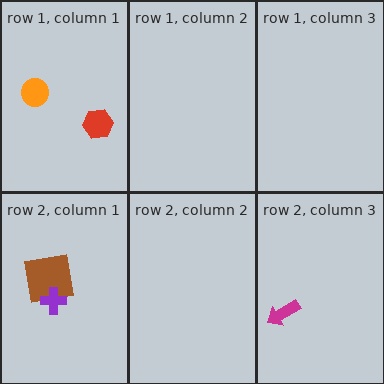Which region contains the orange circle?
The row 1, column 1 region.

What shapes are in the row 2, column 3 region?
The magenta arrow.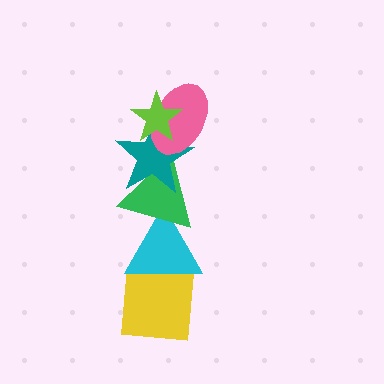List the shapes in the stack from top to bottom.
From top to bottom: the lime star, the pink ellipse, the teal star, the green triangle, the cyan triangle, the yellow square.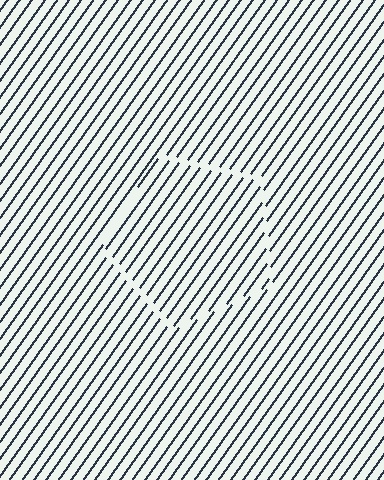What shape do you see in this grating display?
An illusory pentagon. The interior of the shape contains the same grating, shifted by half a period — the contour is defined by the phase discontinuity where line-ends from the inner and outer gratings abut.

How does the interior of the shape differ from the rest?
The interior of the shape contains the same grating, shifted by half a period — the contour is defined by the phase discontinuity where line-ends from the inner and outer gratings abut.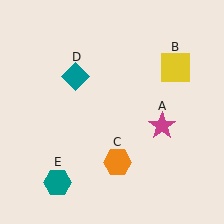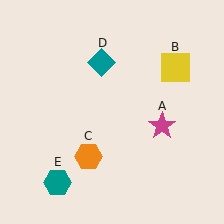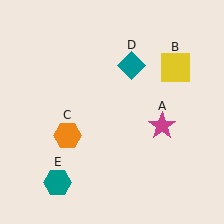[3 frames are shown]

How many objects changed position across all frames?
2 objects changed position: orange hexagon (object C), teal diamond (object D).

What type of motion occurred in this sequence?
The orange hexagon (object C), teal diamond (object D) rotated clockwise around the center of the scene.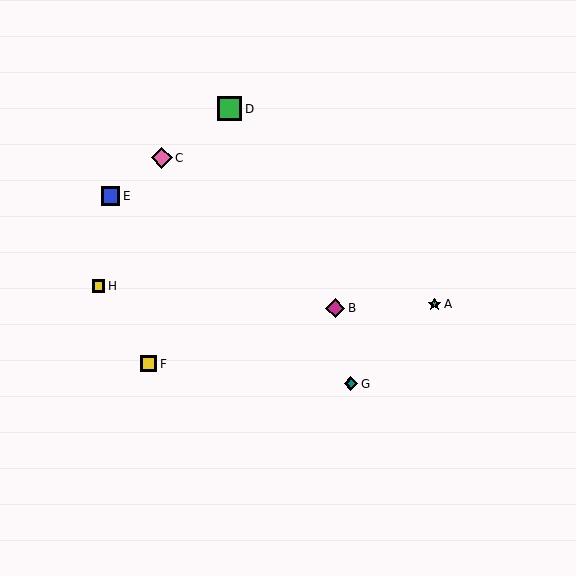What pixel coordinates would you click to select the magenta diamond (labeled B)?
Click at (335, 308) to select the magenta diamond B.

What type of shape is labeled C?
Shape C is a pink diamond.